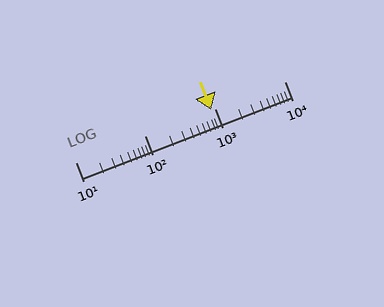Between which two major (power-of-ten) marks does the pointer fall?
The pointer is between 100 and 1000.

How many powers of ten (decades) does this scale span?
The scale spans 3 decades, from 10 to 10000.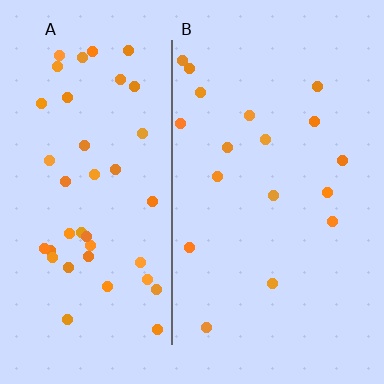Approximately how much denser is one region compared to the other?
Approximately 2.4× — region A over region B.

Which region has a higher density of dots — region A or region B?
A (the left).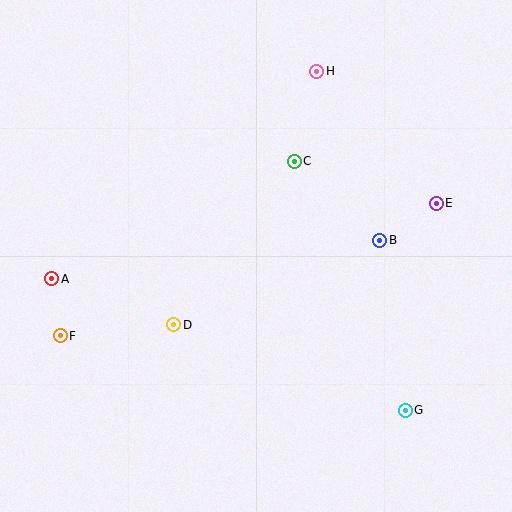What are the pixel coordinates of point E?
Point E is at (436, 203).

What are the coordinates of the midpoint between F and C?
The midpoint between F and C is at (177, 249).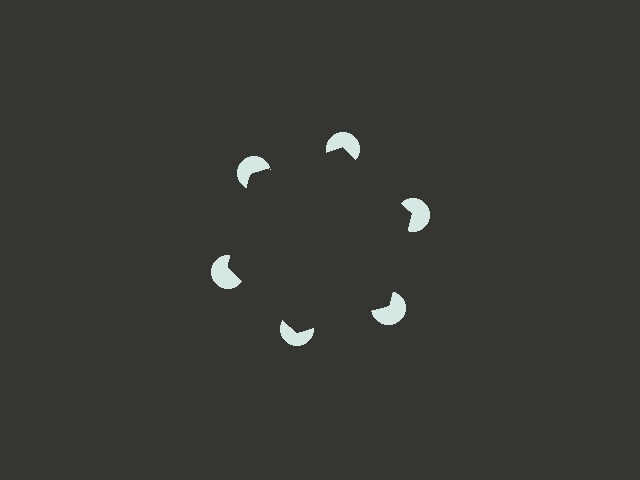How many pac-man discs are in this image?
There are 6 — one at each vertex of the illusory hexagon.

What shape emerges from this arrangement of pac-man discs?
An illusory hexagon — its edges are inferred from the aligned wedge cuts in the pac-man discs, not physically drawn.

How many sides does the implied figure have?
6 sides.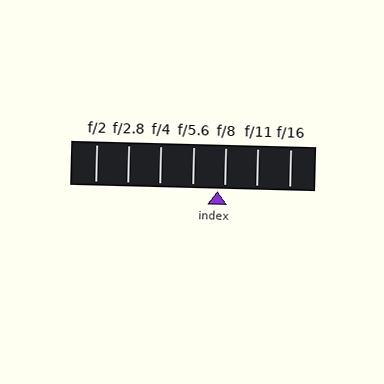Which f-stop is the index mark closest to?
The index mark is closest to f/8.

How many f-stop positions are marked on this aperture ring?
There are 7 f-stop positions marked.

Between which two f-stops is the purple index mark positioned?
The index mark is between f/5.6 and f/8.